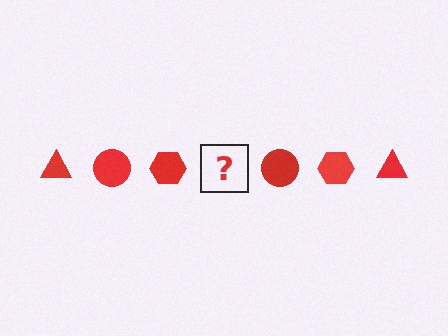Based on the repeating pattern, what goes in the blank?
The blank should be a red triangle.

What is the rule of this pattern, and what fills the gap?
The rule is that the pattern cycles through triangle, circle, hexagon shapes in red. The gap should be filled with a red triangle.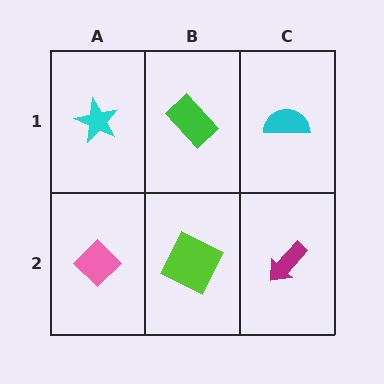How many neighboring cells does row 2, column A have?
2.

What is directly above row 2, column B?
A green rectangle.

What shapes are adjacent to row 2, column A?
A cyan star (row 1, column A), a lime square (row 2, column B).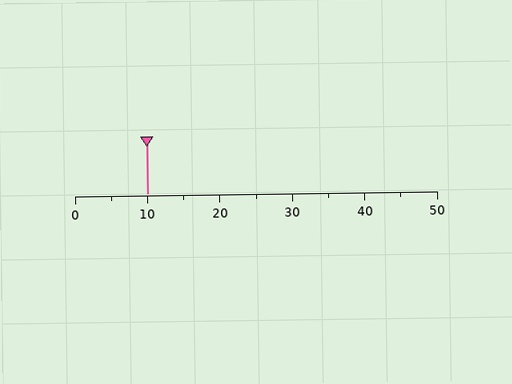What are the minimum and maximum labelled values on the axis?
The axis runs from 0 to 50.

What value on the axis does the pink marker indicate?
The marker indicates approximately 10.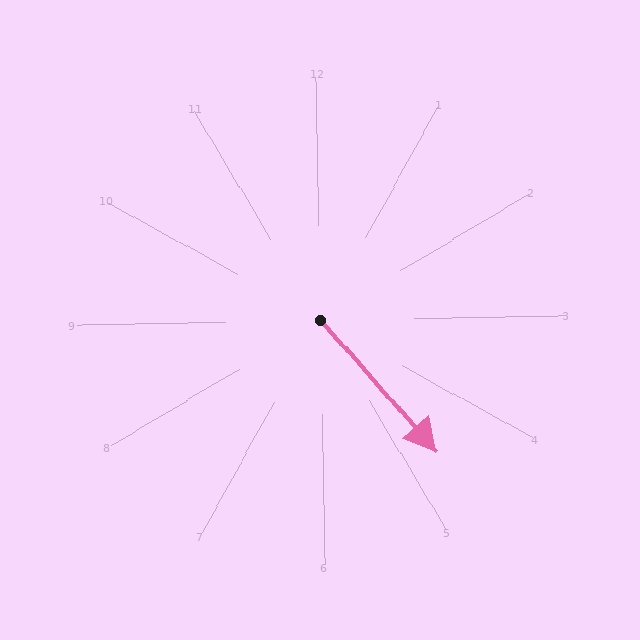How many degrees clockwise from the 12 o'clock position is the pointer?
Approximately 139 degrees.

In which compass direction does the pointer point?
Southeast.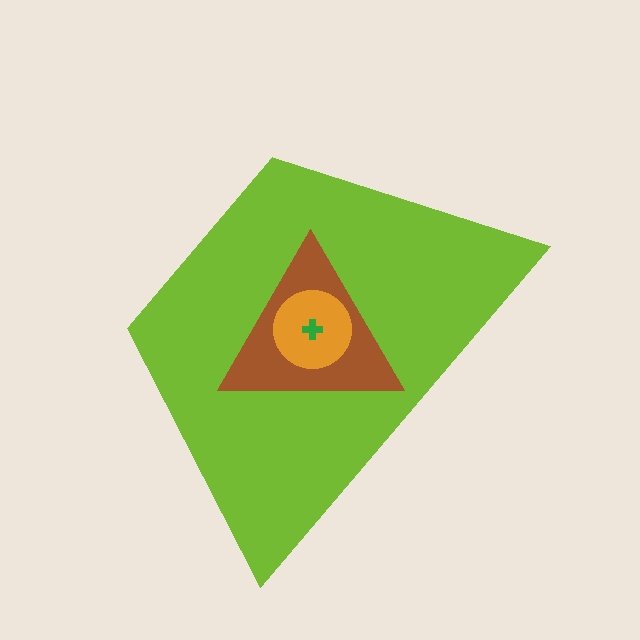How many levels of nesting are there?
4.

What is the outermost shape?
The lime trapezoid.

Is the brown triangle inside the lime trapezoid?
Yes.